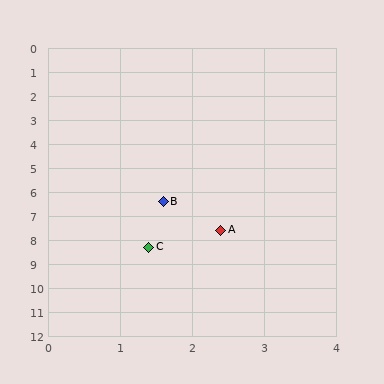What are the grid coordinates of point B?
Point B is at approximately (1.6, 6.4).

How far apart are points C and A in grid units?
Points C and A are about 1.2 grid units apart.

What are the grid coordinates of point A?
Point A is at approximately (2.4, 7.6).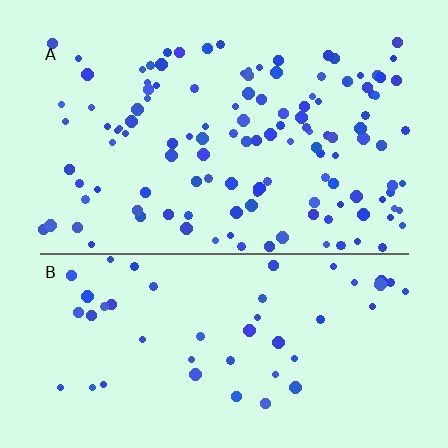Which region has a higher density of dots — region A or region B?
A (the top).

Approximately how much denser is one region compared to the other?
Approximately 2.6× — region A over region B.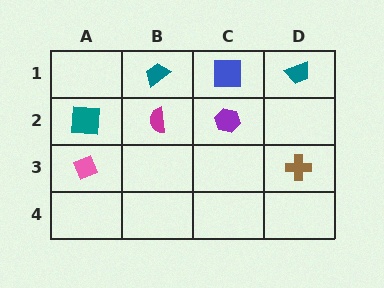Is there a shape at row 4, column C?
No, that cell is empty.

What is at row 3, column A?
A pink diamond.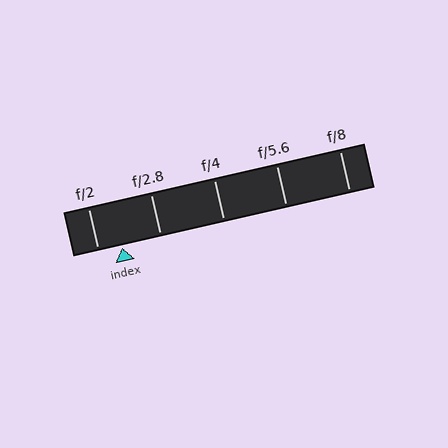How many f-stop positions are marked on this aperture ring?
There are 5 f-stop positions marked.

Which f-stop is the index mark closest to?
The index mark is closest to f/2.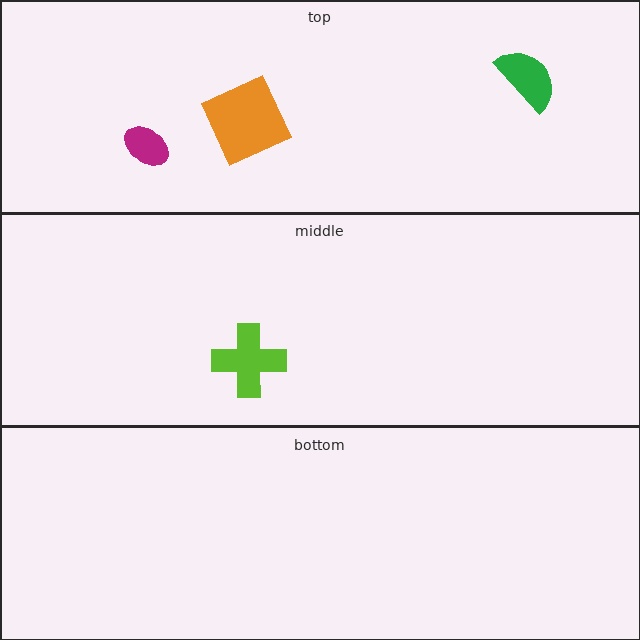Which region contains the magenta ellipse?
The top region.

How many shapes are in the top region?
3.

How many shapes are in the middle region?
1.